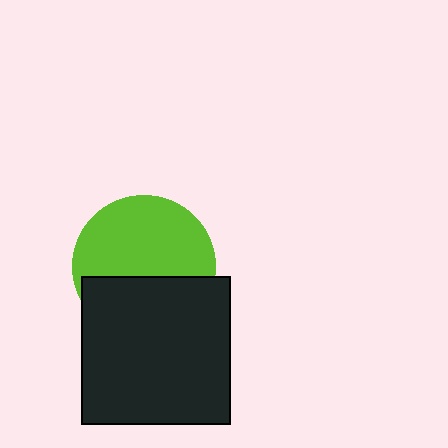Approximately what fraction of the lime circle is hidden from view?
Roughly 41% of the lime circle is hidden behind the black square.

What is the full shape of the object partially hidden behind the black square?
The partially hidden object is a lime circle.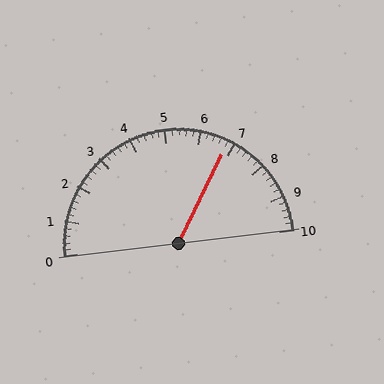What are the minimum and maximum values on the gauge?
The gauge ranges from 0 to 10.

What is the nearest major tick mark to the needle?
The nearest major tick mark is 7.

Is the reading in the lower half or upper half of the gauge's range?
The reading is in the upper half of the range (0 to 10).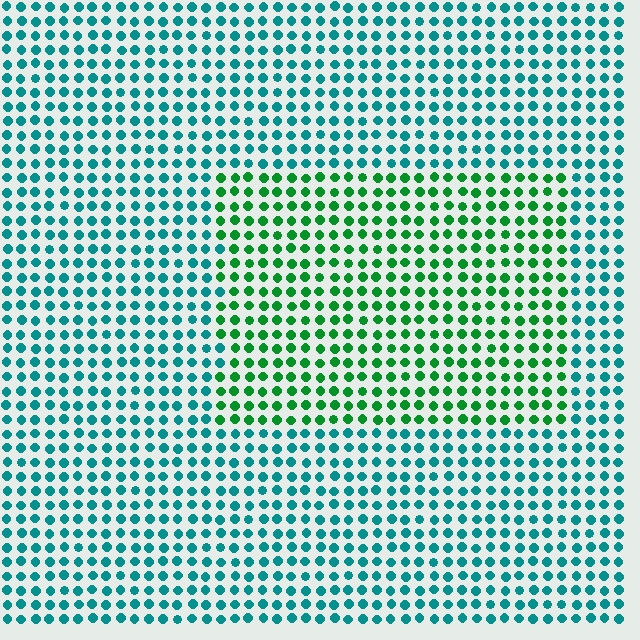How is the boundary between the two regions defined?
The boundary is defined purely by a slight shift in hue (about 44 degrees). Spacing, size, and orientation are identical on both sides.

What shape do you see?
I see a rectangle.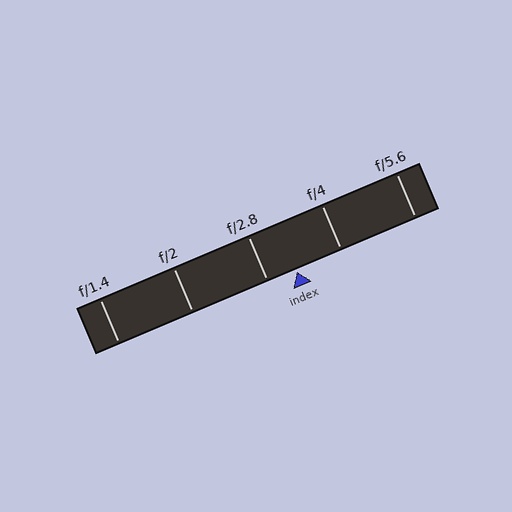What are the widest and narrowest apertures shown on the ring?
The widest aperture shown is f/1.4 and the narrowest is f/5.6.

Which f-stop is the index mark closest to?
The index mark is closest to f/2.8.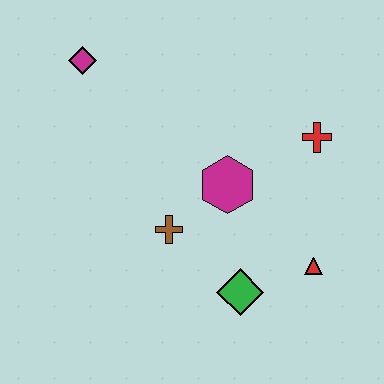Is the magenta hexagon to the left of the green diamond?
Yes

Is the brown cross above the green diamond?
Yes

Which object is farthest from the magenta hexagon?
The magenta diamond is farthest from the magenta hexagon.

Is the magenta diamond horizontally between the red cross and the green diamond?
No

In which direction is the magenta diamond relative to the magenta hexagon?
The magenta diamond is to the left of the magenta hexagon.